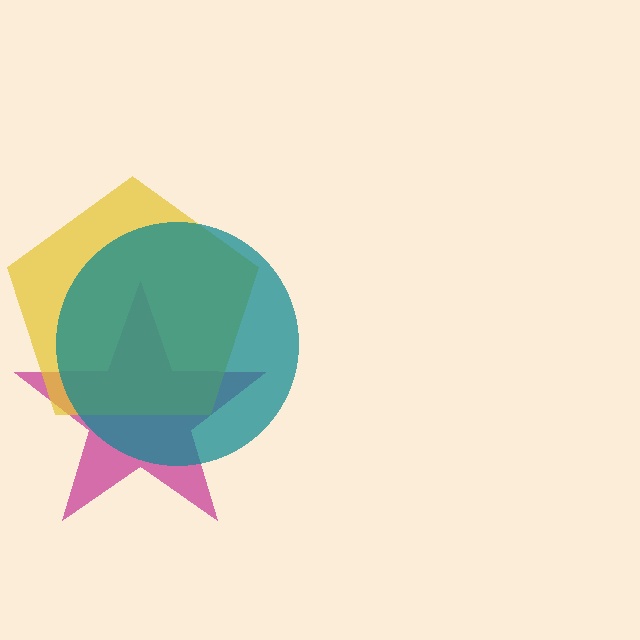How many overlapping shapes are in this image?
There are 3 overlapping shapes in the image.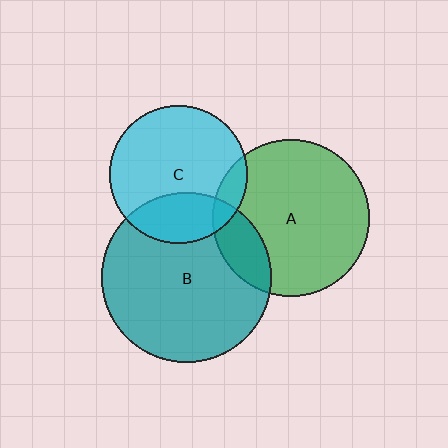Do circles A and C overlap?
Yes.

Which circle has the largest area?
Circle B (teal).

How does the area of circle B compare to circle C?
Approximately 1.5 times.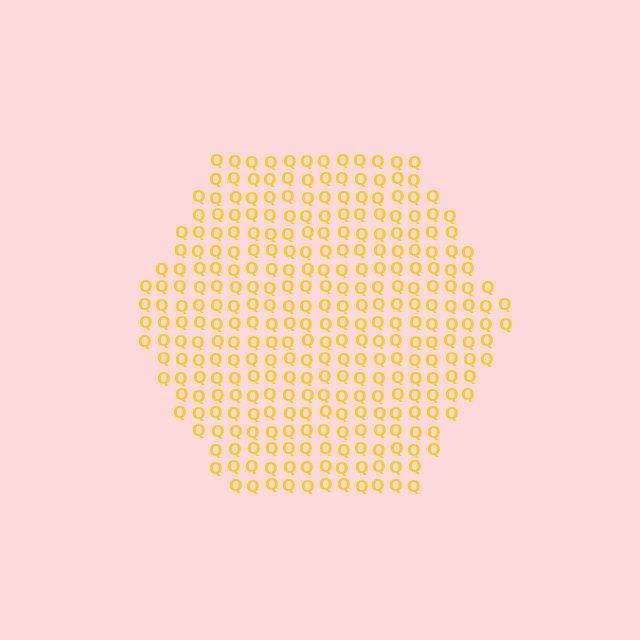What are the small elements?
The small elements are letter Q's.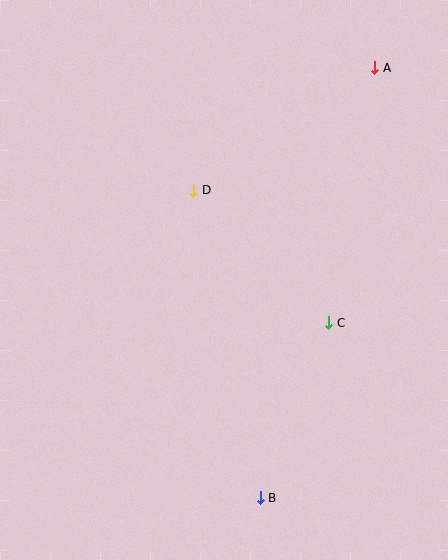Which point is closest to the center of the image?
Point D at (194, 190) is closest to the center.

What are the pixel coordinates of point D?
Point D is at (194, 190).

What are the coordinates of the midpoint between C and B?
The midpoint between C and B is at (294, 410).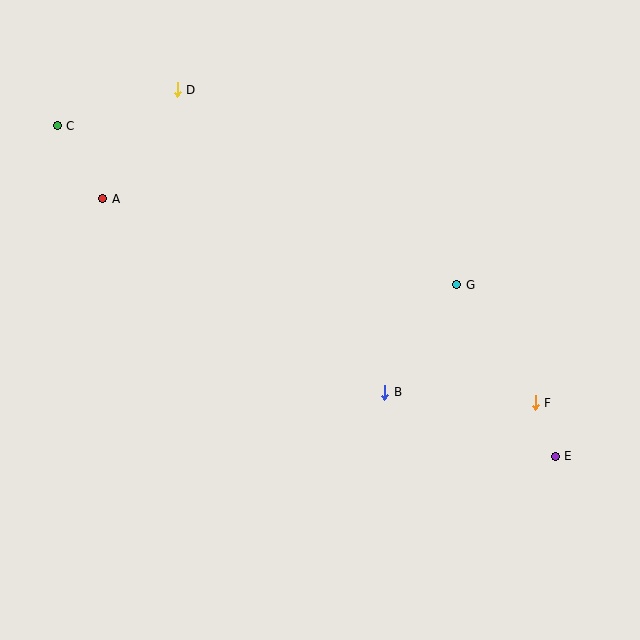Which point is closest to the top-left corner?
Point C is closest to the top-left corner.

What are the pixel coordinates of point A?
Point A is at (103, 199).